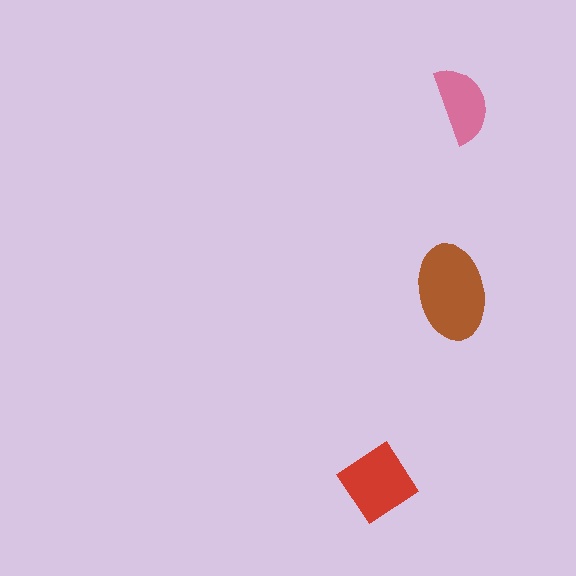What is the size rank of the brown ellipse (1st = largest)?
1st.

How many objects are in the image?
There are 3 objects in the image.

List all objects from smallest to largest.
The pink semicircle, the red diamond, the brown ellipse.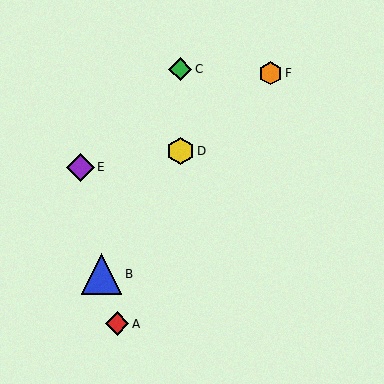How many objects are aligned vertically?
2 objects (C, D) are aligned vertically.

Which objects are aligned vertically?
Objects C, D are aligned vertically.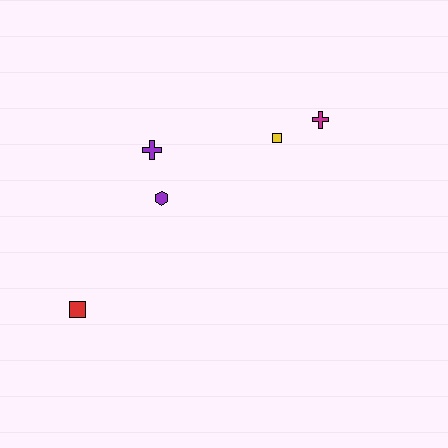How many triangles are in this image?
There are no triangles.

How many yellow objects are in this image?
There is 1 yellow object.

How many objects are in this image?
There are 5 objects.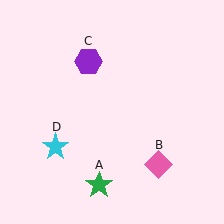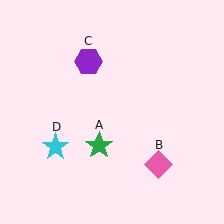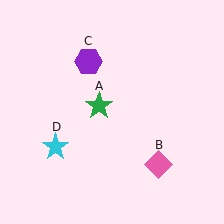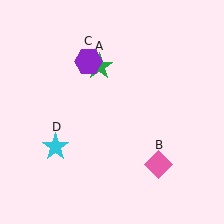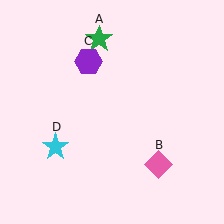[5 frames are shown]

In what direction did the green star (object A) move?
The green star (object A) moved up.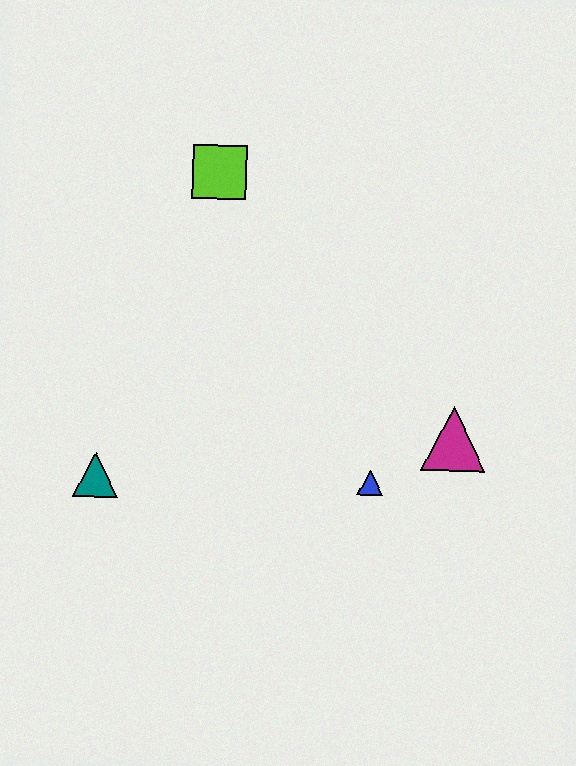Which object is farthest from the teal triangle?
The magenta triangle is farthest from the teal triangle.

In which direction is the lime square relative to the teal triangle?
The lime square is above the teal triangle.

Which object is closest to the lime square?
The teal triangle is closest to the lime square.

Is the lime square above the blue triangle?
Yes